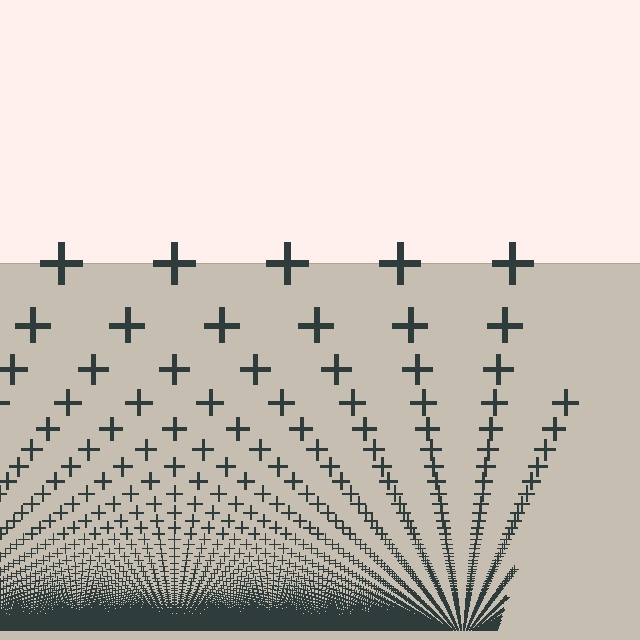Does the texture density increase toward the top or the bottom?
Density increases toward the bottom.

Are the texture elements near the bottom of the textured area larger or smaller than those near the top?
Smaller. The gradient is inverted — elements near the bottom are smaller and denser.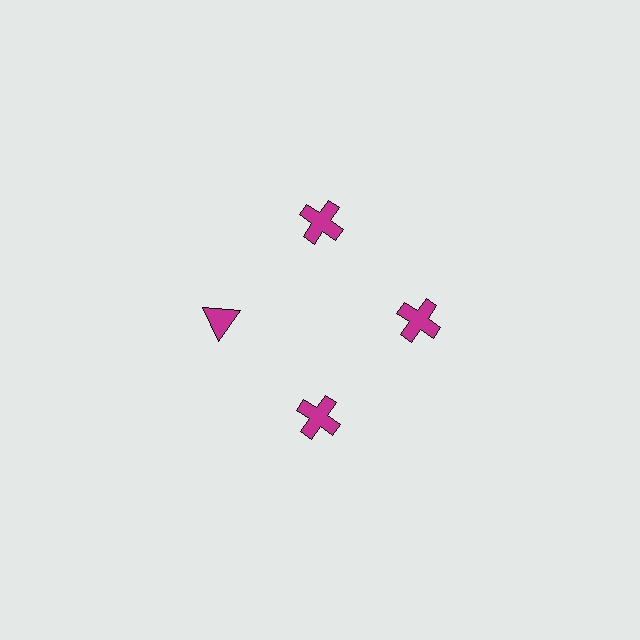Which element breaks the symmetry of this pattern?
The magenta triangle at roughly the 9 o'clock position breaks the symmetry. All other shapes are magenta crosses.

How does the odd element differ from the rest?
It has a different shape: triangle instead of cross.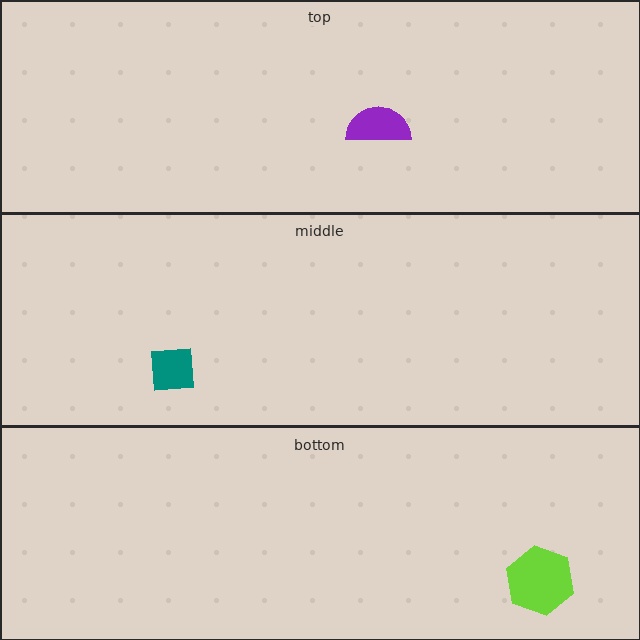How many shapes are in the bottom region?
1.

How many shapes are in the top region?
1.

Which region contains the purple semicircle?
The top region.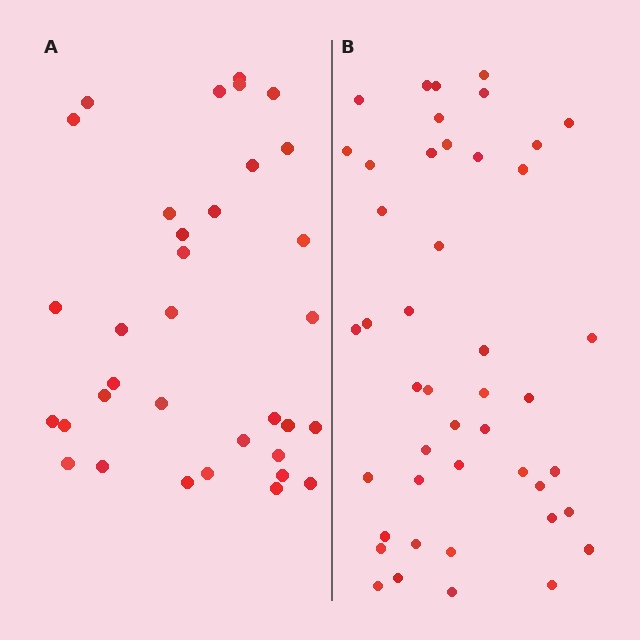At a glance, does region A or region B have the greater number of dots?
Region B (the right region) has more dots.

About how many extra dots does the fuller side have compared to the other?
Region B has roughly 12 or so more dots than region A.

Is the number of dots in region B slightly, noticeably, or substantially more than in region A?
Region B has noticeably more, but not dramatically so. The ratio is roughly 1.3 to 1.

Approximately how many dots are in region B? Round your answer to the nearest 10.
About 40 dots. (The exact count is 45, which rounds to 40.)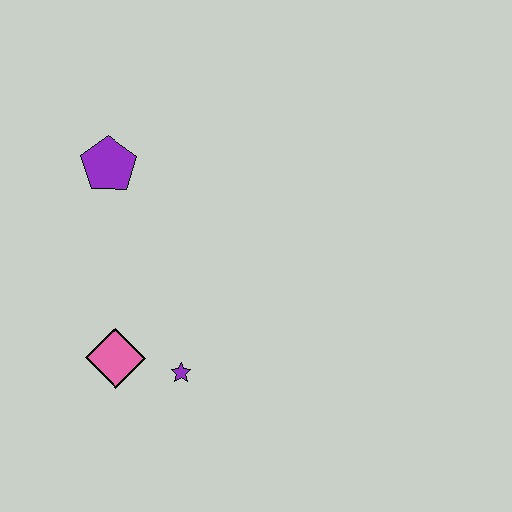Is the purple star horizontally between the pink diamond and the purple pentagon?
No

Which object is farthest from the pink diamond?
The purple pentagon is farthest from the pink diamond.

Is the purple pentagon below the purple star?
No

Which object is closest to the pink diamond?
The purple star is closest to the pink diamond.